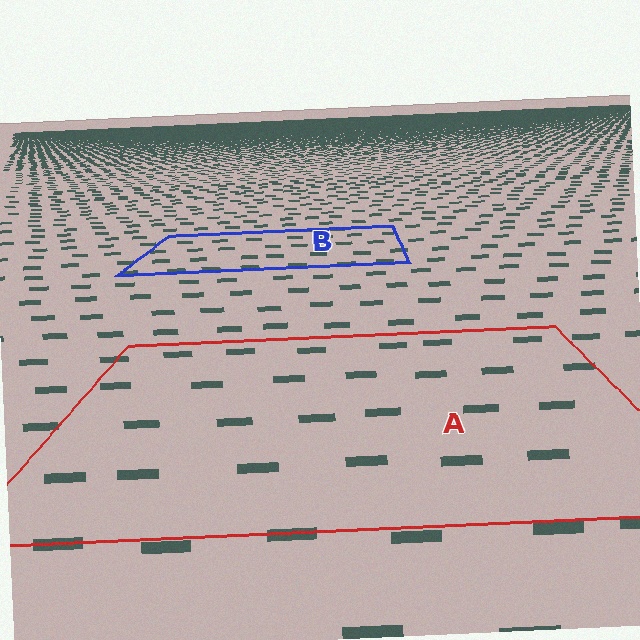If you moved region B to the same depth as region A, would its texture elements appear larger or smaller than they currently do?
They would appear larger. At a closer depth, the same texture elements are projected at a bigger on-screen size.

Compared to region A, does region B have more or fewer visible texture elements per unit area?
Region B has more texture elements per unit area — they are packed more densely because it is farther away.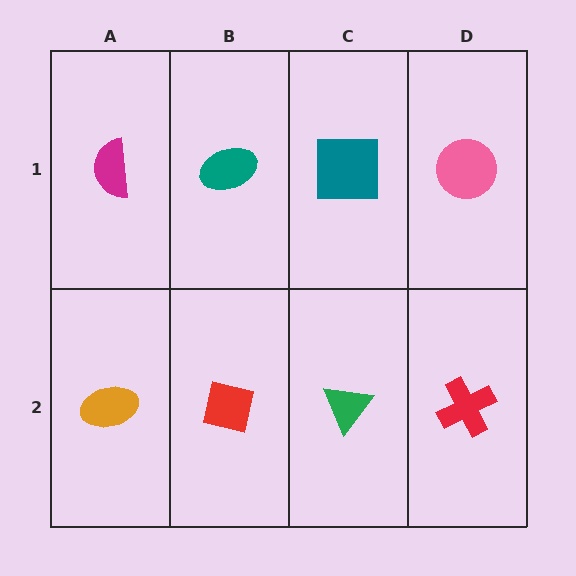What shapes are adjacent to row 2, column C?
A teal square (row 1, column C), a red square (row 2, column B), a red cross (row 2, column D).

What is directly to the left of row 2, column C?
A red square.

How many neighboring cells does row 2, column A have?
2.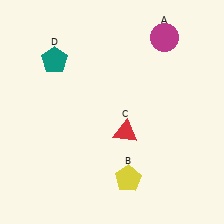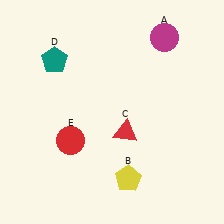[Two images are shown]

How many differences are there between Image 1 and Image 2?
There is 1 difference between the two images.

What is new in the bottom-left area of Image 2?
A red circle (E) was added in the bottom-left area of Image 2.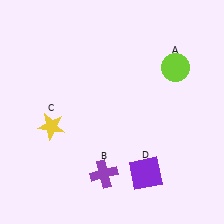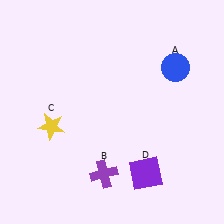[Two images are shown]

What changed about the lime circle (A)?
In Image 1, A is lime. In Image 2, it changed to blue.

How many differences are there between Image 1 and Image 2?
There is 1 difference between the two images.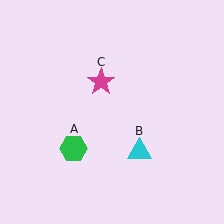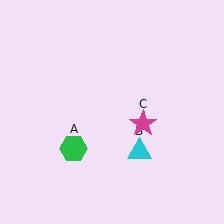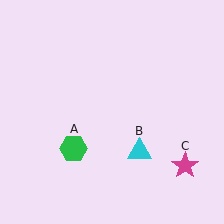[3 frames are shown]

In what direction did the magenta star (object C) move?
The magenta star (object C) moved down and to the right.